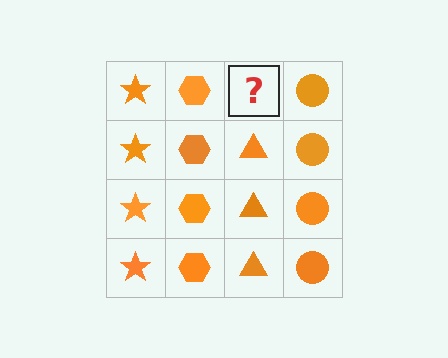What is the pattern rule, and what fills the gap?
The rule is that each column has a consistent shape. The gap should be filled with an orange triangle.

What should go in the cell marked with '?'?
The missing cell should contain an orange triangle.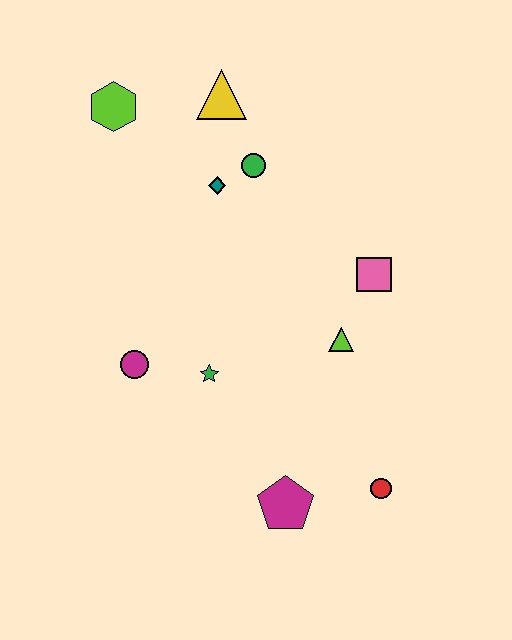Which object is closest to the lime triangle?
The pink square is closest to the lime triangle.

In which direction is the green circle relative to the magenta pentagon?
The green circle is above the magenta pentagon.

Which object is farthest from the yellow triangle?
The red circle is farthest from the yellow triangle.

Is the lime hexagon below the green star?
No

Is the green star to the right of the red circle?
No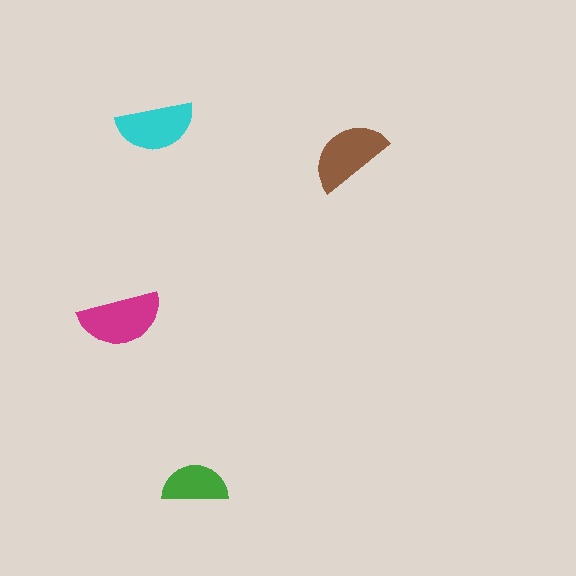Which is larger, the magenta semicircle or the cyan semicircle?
The magenta one.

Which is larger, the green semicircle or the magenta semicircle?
The magenta one.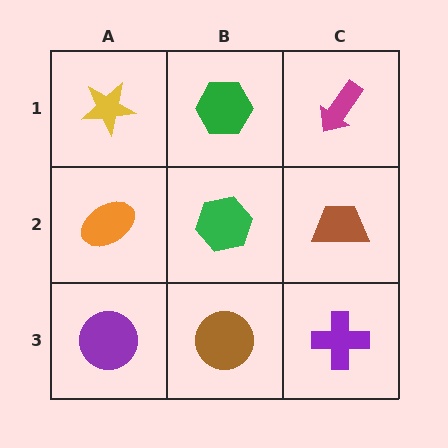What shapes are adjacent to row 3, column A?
An orange ellipse (row 2, column A), a brown circle (row 3, column B).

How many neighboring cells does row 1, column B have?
3.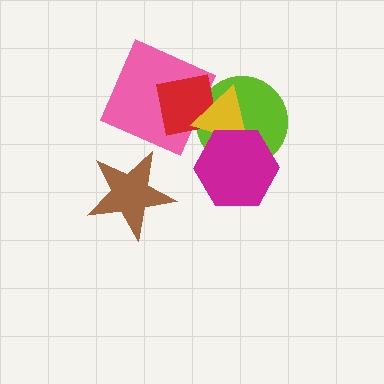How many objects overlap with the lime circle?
3 objects overlap with the lime circle.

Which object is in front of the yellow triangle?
The magenta hexagon is in front of the yellow triangle.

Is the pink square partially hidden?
Yes, it is partially covered by another shape.